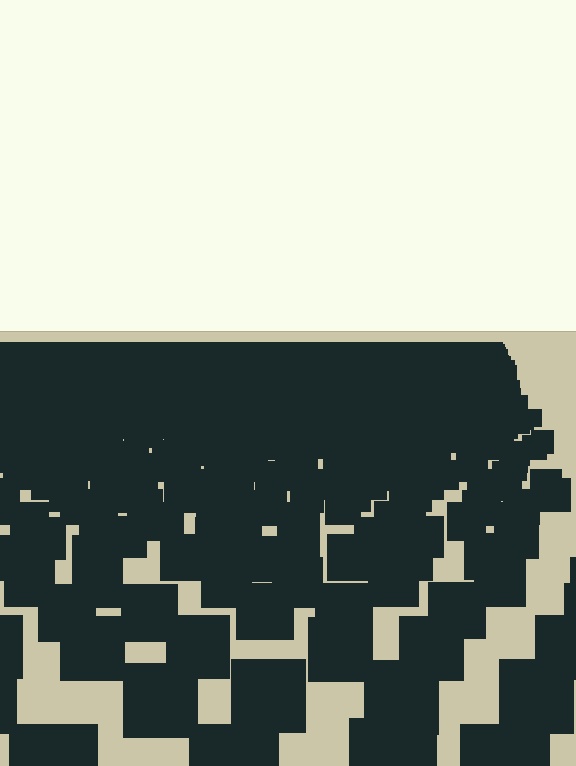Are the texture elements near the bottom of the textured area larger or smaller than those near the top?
Larger. Near the bottom, elements are closer to the viewer and appear at a bigger on-screen size.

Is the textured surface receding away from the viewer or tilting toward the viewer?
The surface is receding away from the viewer. Texture elements get smaller and denser toward the top.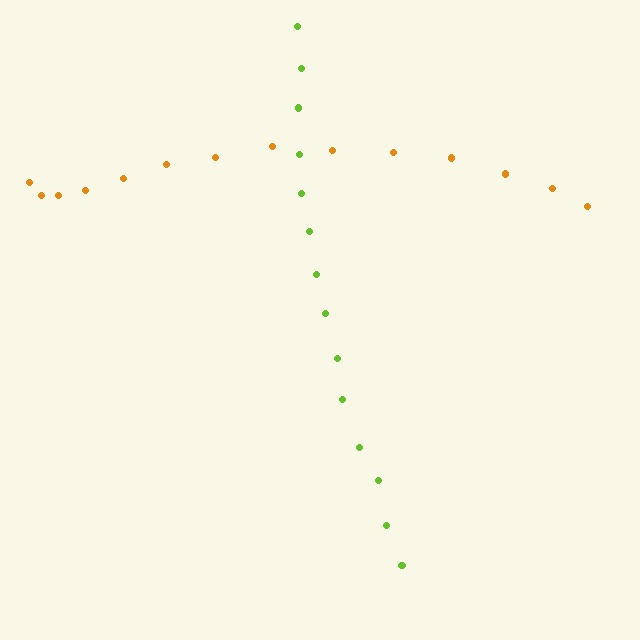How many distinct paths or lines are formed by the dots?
There are 2 distinct paths.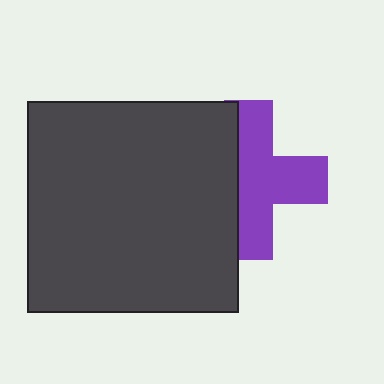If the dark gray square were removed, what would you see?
You would see the complete purple cross.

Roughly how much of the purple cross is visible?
About half of it is visible (roughly 61%).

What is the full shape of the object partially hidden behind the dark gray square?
The partially hidden object is a purple cross.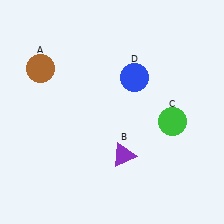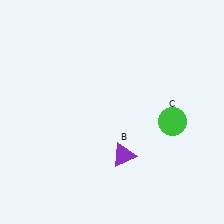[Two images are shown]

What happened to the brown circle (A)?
The brown circle (A) was removed in Image 2. It was in the top-left area of Image 1.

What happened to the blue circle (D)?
The blue circle (D) was removed in Image 2. It was in the top-right area of Image 1.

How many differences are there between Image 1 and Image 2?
There are 2 differences between the two images.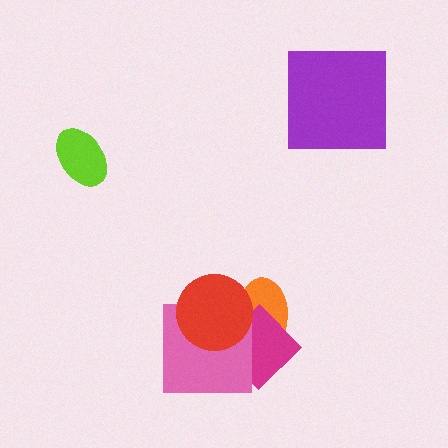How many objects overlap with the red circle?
3 objects overlap with the red circle.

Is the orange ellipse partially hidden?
Yes, it is partially covered by another shape.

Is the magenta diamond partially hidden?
Yes, it is partially covered by another shape.